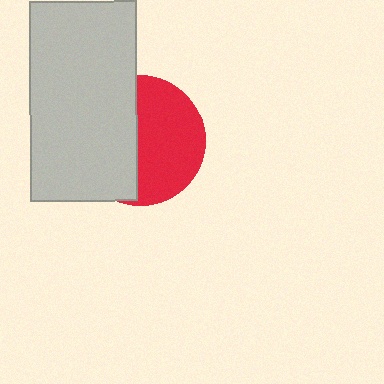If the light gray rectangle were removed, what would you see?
You would see the complete red circle.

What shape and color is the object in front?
The object in front is a light gray rectangle.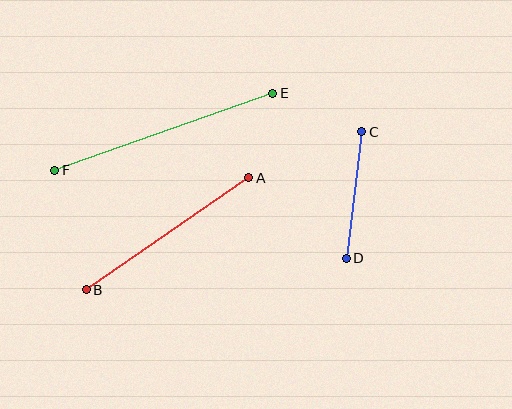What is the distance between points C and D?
The distance is approximately 128 pixels.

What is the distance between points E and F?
The distance is approximately 231 pixels.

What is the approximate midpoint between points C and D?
The midpoint is at approximately (354, 195) pixels.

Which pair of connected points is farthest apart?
Points E and F are farthest apart.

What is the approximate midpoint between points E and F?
The midpoint is at approximately (164, 132) pixels.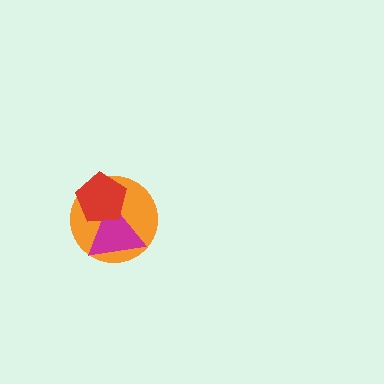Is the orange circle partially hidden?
Yes, it is partially covered by another shape.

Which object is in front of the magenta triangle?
The red pentagon is in front of the magenta triangle.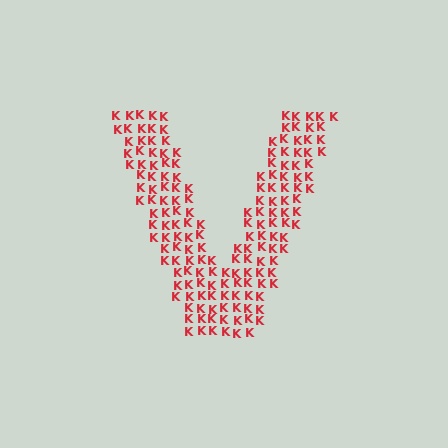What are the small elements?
The small elements are letter K's.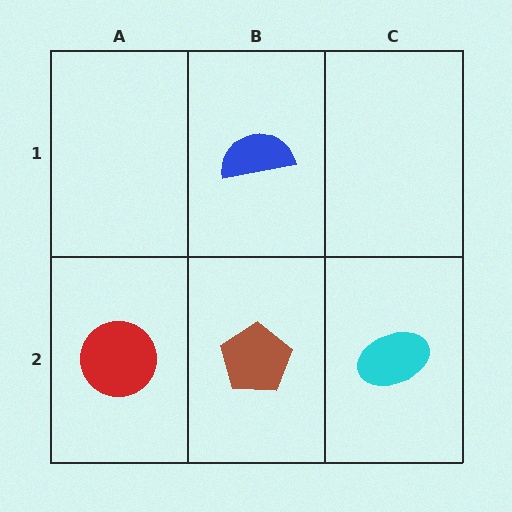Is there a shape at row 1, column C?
No, that cell is empty.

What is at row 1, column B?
A blue semicircle.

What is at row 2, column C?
A cyan ellipse.